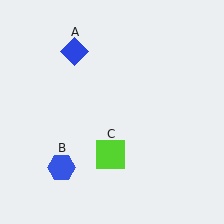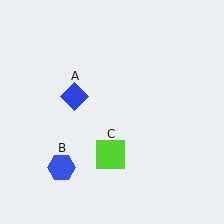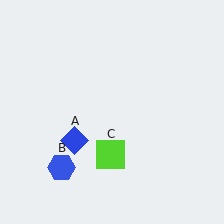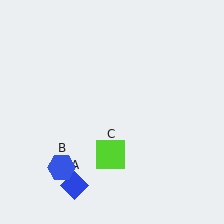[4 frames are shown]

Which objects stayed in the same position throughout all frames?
Blue hexagon (object B) and lime square (object C) remained stationary.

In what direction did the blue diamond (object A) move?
The blue diamond (object A) moved down.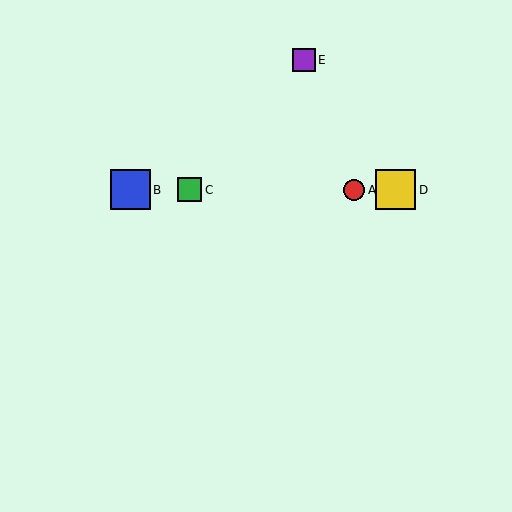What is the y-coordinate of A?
Object A is at y≈190.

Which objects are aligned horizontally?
Objects A, B, C, D are aligned horizontally.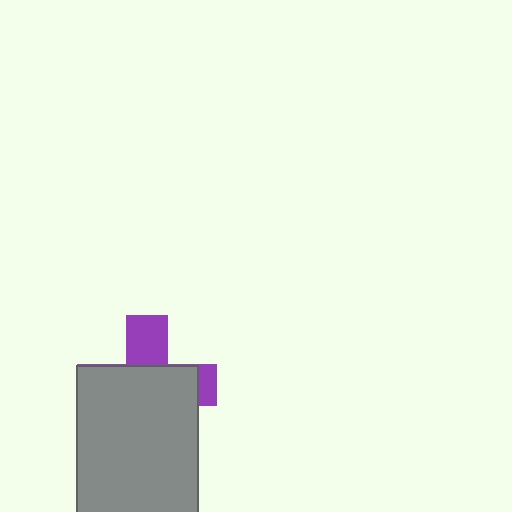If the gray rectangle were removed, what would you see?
You would see the complete purple cross.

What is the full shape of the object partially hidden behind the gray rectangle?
The partially hidden object is a purple cross.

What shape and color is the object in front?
The object in front is a gray rectangle.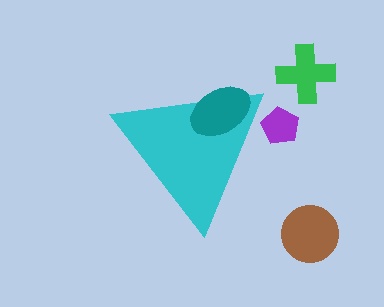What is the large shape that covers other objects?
A cyan triangle.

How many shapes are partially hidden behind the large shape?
1 shape is partially hidden.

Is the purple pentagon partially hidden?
Yes, the purple pentagon is partially hidden behind the cyan triangle.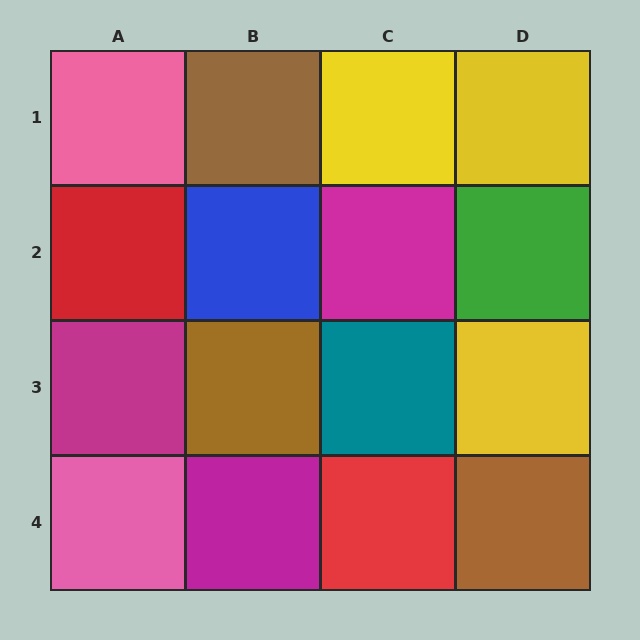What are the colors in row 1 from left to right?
Pink, brown, yellow, yellow.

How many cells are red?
2 cells are red.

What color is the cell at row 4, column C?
Red.